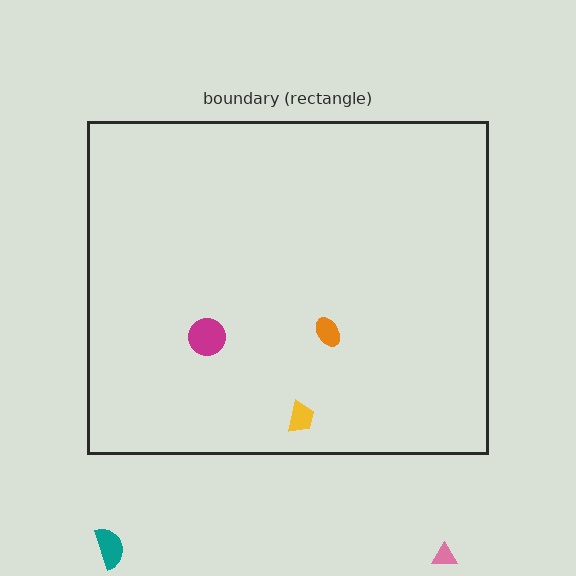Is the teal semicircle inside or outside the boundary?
Outside.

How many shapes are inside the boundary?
3 inside, 2 outside.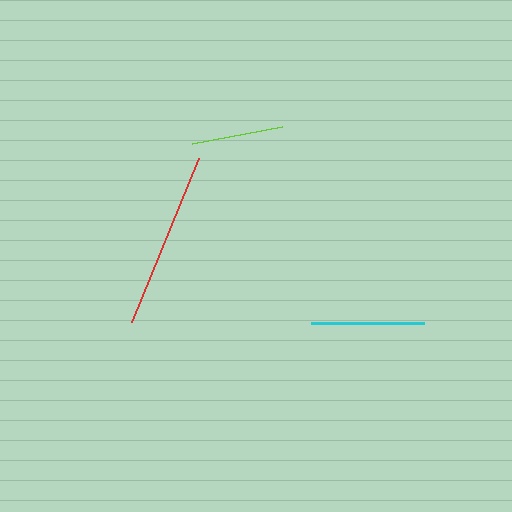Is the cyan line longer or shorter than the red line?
The red line is longer than the cyan line.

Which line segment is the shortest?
The lime line is the shortest at approximately 92 pixels.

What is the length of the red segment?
The red segment is approximately 177 pixels long.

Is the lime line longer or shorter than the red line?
The red line is longer than the lime line.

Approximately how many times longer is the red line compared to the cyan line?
The red line is approximately 1.6 times the length of the cyan line.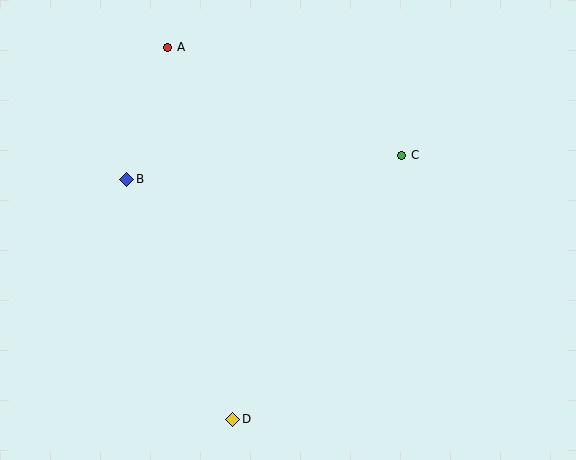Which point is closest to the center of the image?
Point C at (402, 155) is closest to the center.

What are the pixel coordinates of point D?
Point D is at (233, 419).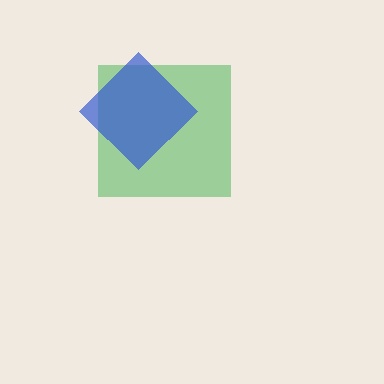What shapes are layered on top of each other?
The layered shapes are: a green square, a blue diamond.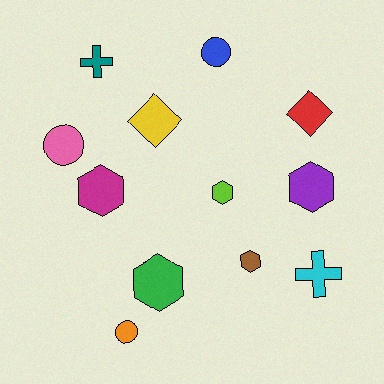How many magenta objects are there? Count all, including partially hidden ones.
There is 1 magenta object.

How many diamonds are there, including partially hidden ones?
There are 2 diamonds.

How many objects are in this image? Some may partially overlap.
There are 12 objects.